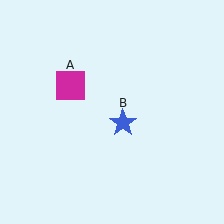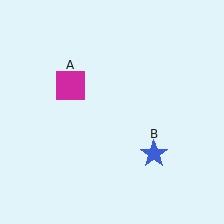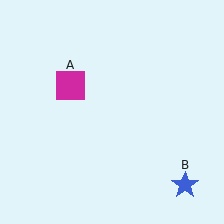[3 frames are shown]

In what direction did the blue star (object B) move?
The blue star (object B) moved down and to the right.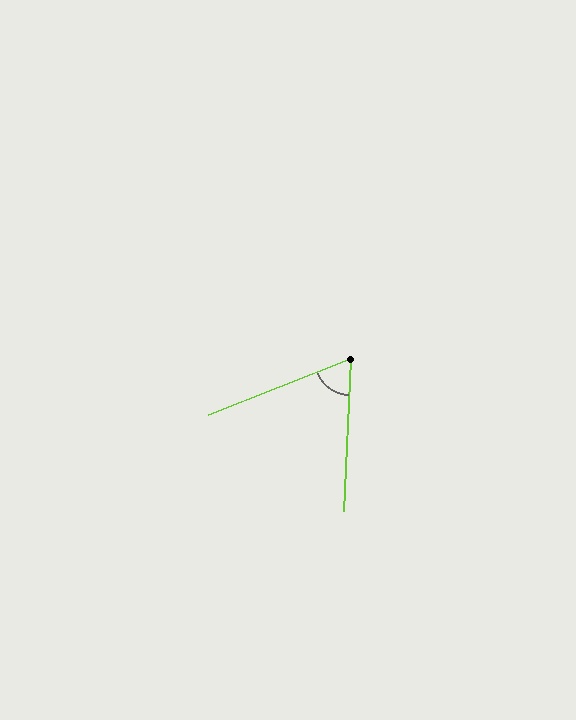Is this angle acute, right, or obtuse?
It is acute.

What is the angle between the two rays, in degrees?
Approximately 66 degrees.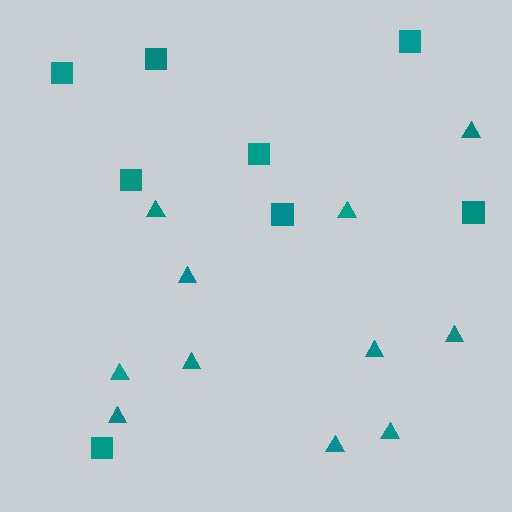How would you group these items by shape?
There are 2 groups: one group of triangles (11) and one group of squares (8).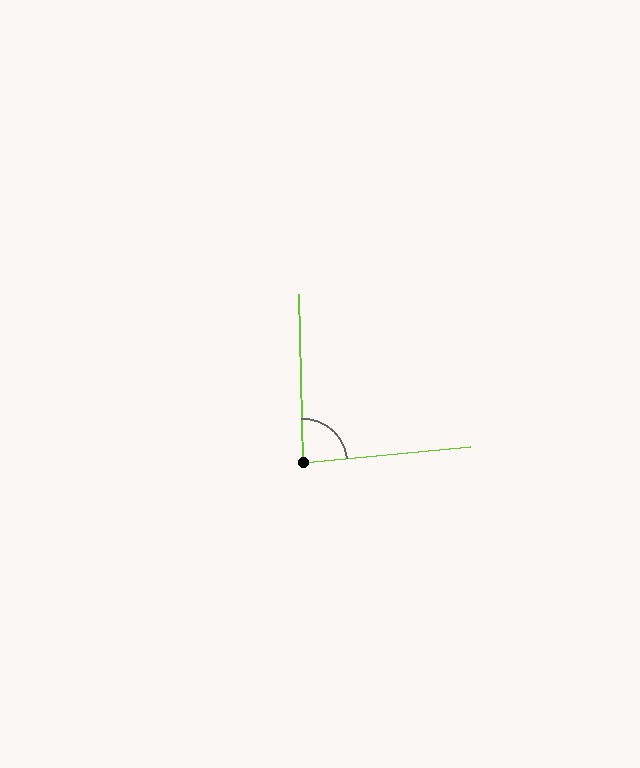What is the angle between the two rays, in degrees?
Approximately 86 degrees.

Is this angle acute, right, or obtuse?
It is approximately a right angle.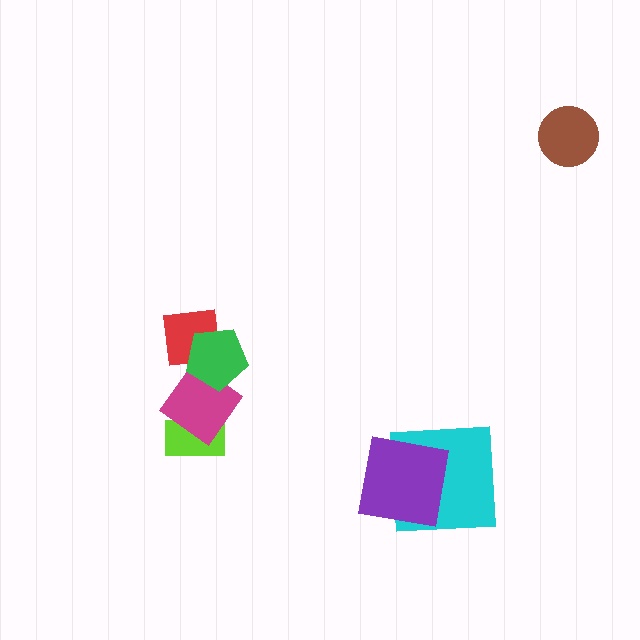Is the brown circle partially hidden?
No, no other shape covers it.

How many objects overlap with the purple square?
1 object overlaps with the purple square.